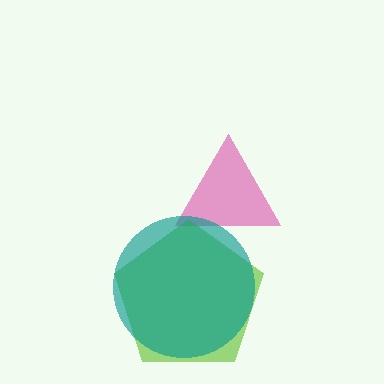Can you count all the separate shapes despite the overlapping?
Yes, there are 3 separate shapes.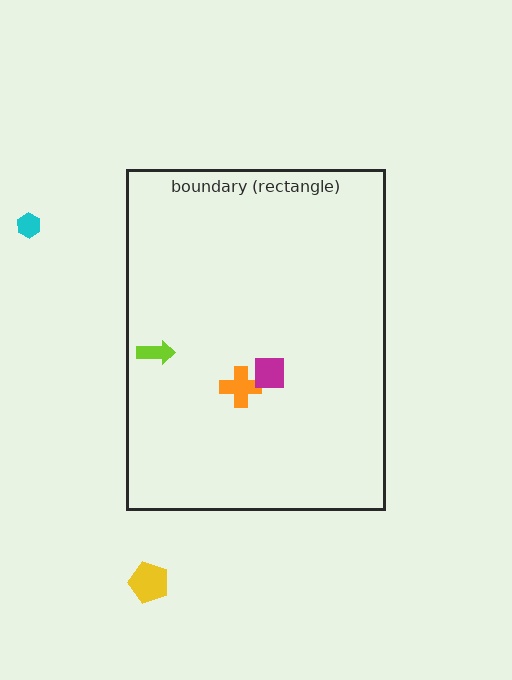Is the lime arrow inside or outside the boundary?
Inside.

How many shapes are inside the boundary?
3 inside, 2 outside.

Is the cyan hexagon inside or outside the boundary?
Outside.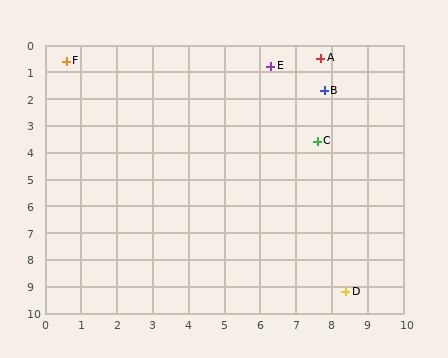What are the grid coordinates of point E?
Point E is at approximately (6.3, 0.8).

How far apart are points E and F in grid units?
Points E and F are about 5.7 grid units apart.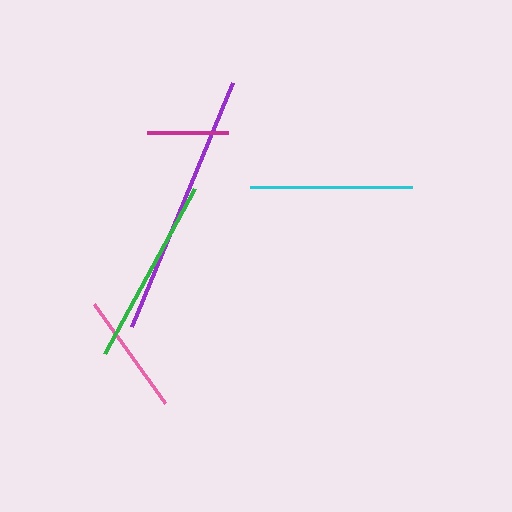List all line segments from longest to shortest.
From longest to shortest: purple, green, cyan, pink, magenta.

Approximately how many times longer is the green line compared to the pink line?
The green line is approximately 1.6 times the length of the pink line.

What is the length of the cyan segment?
The cyan segment is approximately 162 pixels long.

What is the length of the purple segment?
The purple segment is approximately 264 pixels long.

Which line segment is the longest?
The purple line is the longest at approximately 264 pixels.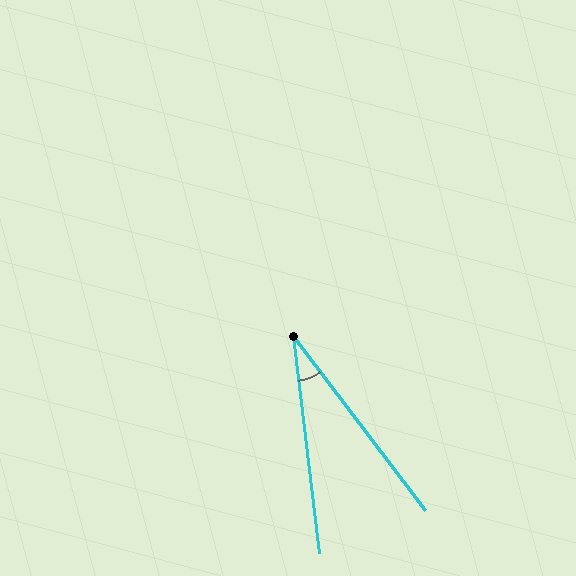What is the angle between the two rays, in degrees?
Approximately 30 degrees.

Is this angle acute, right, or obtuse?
It is acute.